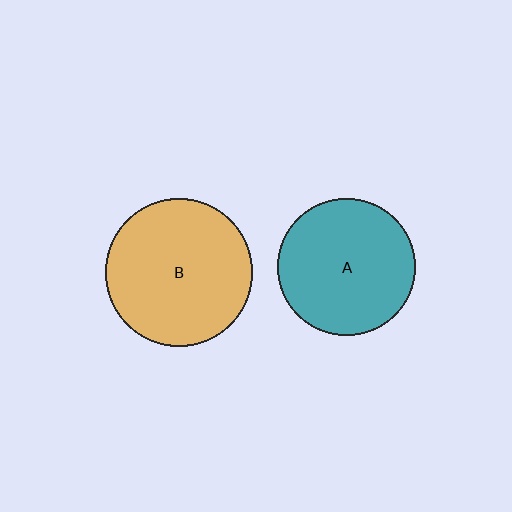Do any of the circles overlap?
No, none of the circles overlap.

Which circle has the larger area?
Circle B (orange).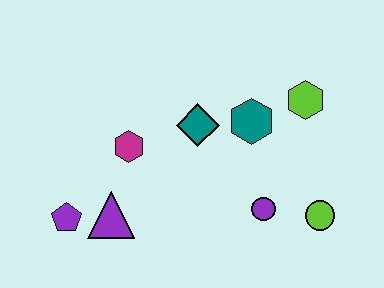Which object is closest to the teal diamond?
The teal hexagon is closest to the teal diamond.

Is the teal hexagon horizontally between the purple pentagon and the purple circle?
Yes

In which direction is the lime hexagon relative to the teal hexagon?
The lime hexagon is to the right of the teal hexagon.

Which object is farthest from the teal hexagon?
The purple pentagon is farthest from the teal hexagon.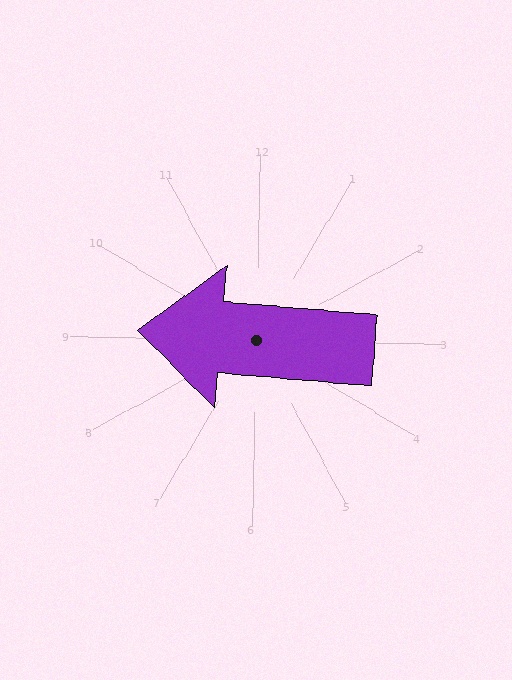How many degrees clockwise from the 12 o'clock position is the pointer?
Approximately 274 degrees.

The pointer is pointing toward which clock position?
Roughly 9 o'clock.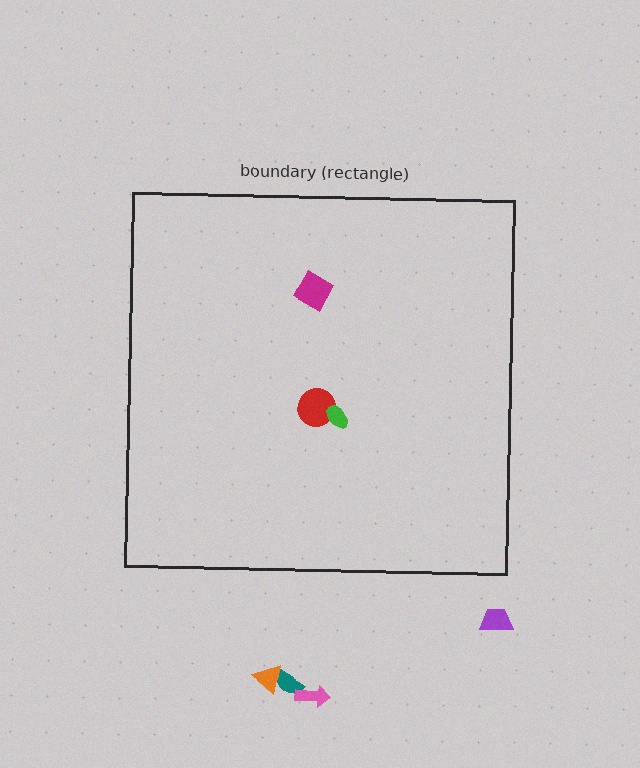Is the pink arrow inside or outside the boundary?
Outside.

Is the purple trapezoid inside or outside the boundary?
Outside.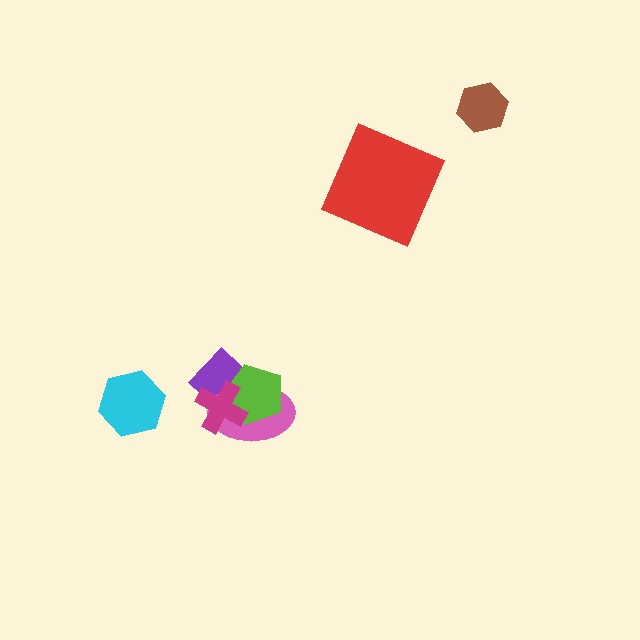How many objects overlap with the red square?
0 objects overlap with the red square.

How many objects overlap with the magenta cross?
3 objects overlap with the magenta cross.